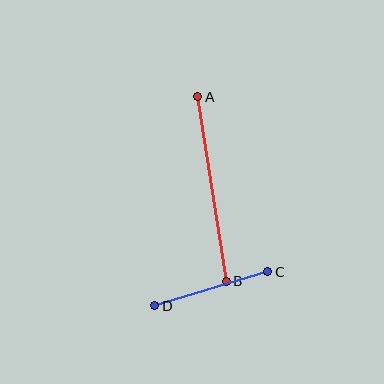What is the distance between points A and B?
The distance is approximately 187 pixels.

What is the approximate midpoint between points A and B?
The midpoint is at approximately (212, 189) pixels.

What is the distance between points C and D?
The distance is approximately 118 pixels.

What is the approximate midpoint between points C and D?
The midpoint is at approximately (211, 289) pixels.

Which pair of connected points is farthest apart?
Points A and B are farthest apart.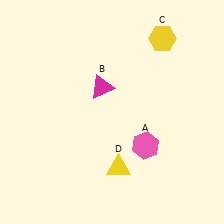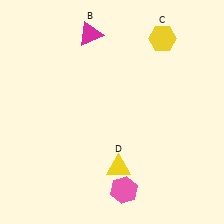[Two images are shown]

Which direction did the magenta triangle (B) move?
The magenta triangle (B) moved up.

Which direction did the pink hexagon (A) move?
The pink hexagon (A) moved down.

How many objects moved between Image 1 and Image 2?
2 objects moved between the two images.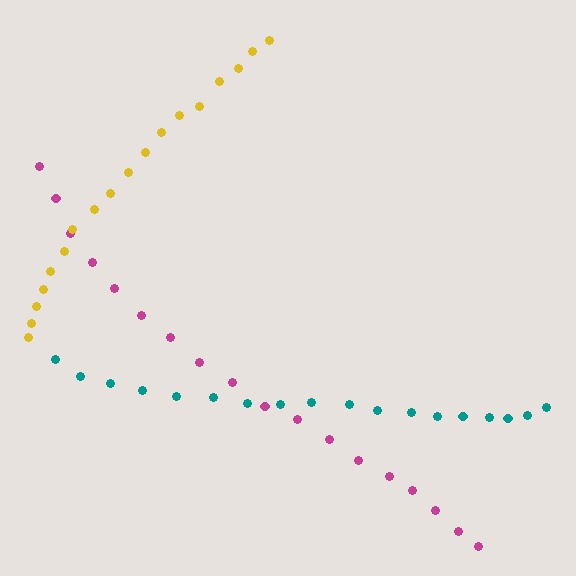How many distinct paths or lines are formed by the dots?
There are 3 distinct paths.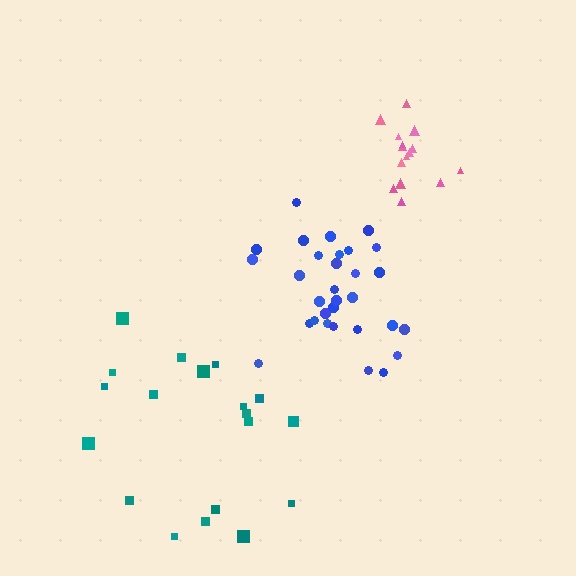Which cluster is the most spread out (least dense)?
Teal.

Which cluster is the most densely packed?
Pink.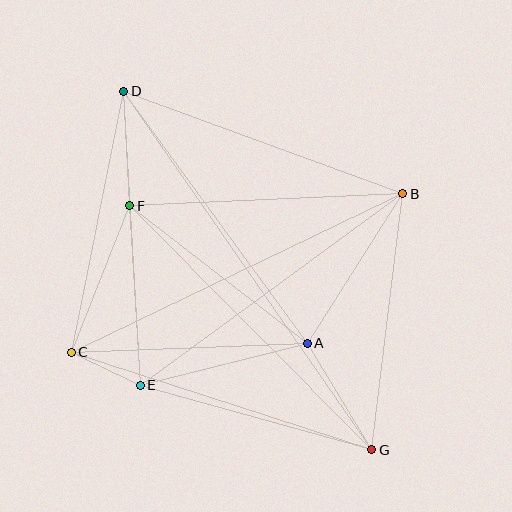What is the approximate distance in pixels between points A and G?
The distance between A and G is approximately 125 pixels.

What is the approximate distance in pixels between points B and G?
The distance between B and G is approximately 258 pixels.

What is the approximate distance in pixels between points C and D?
The distance between C and D is approximately 266 pixels.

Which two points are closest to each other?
Points C and E are closest to each other.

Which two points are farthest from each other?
Points D and G are farthest from each other.